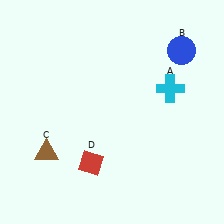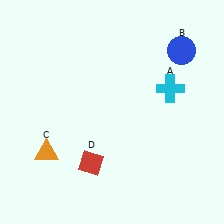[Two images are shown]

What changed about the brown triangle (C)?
In Image 1, C is brown. In Image 2, it changed to orange.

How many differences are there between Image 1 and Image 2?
There is 1 difference between the two images.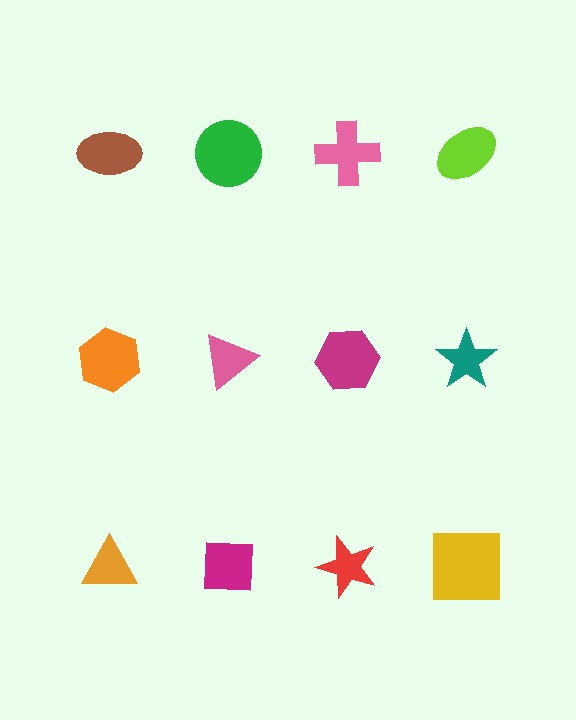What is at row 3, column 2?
A magenta square.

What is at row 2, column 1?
An orange hexagon.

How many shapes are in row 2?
4 shapes.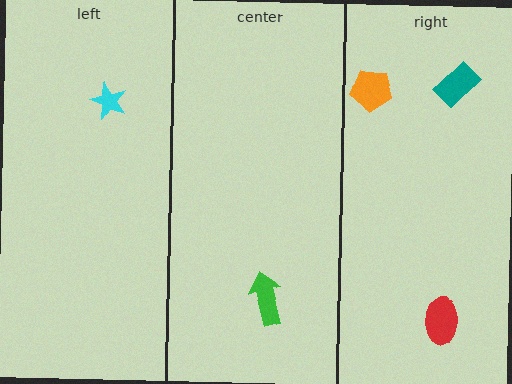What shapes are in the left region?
The cyan star.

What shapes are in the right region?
The red ellipse, the teal rectangle, the orange pentagon.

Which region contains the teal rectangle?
The right region.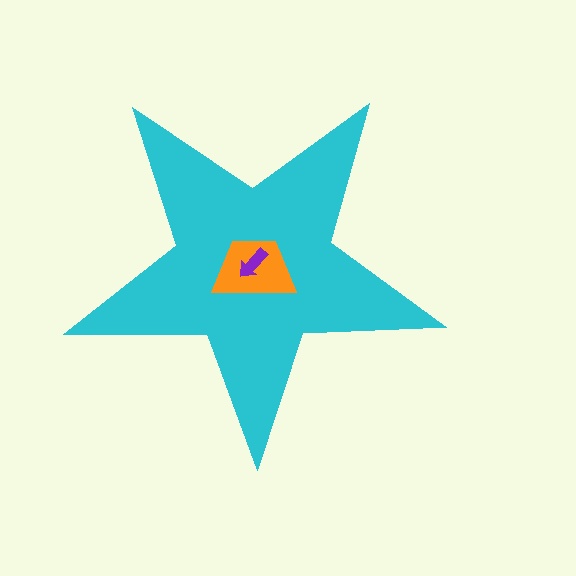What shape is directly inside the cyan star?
The orange trapezoid.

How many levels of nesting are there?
3.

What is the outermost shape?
The cyan star.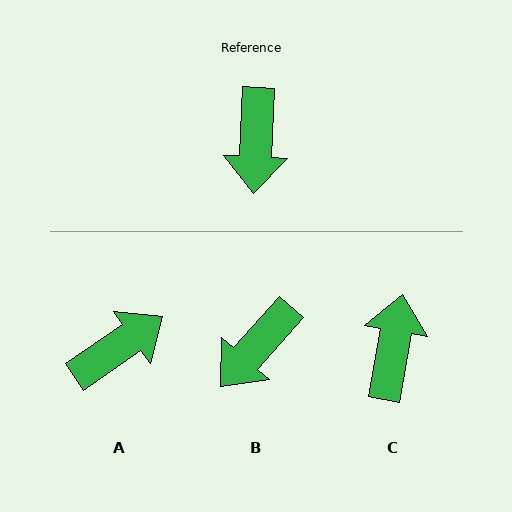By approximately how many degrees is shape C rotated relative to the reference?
Approximately 173 degrees counter-clockwise.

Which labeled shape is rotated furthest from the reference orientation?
C, about 173 degrees away.